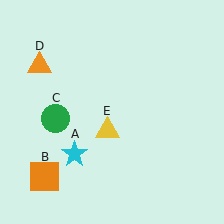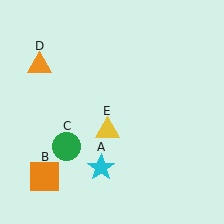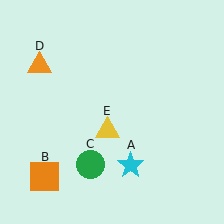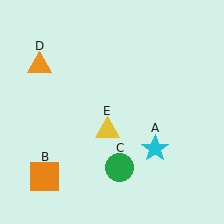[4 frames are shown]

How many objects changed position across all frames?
2 objects changed position: cyan star (object A), green circle (object C).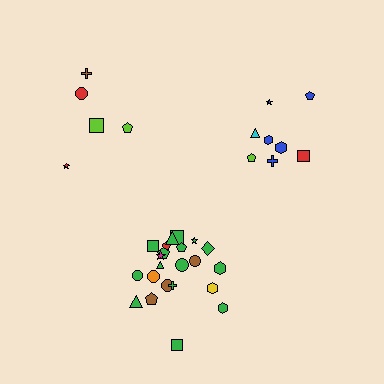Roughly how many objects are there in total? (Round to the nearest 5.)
Roughly 35 objects in total.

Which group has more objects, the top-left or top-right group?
The top-right group.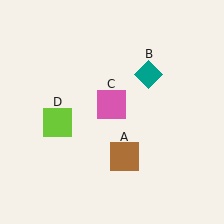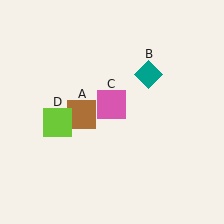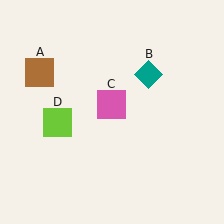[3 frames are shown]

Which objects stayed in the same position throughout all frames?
Teal diamond (object B) and pink square (object C) and lime square (object D) remained stationary.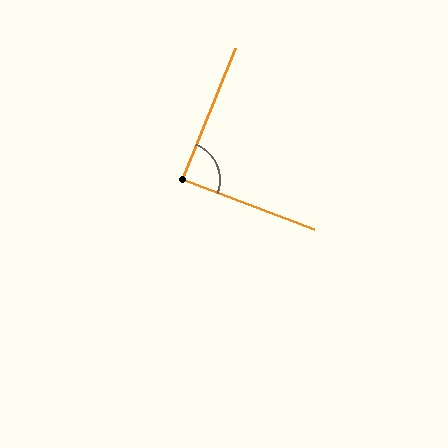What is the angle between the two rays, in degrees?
Approximately 89 degrees.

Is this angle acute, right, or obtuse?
It is approximately a right angle.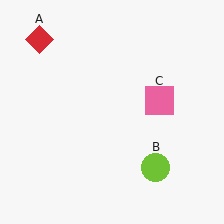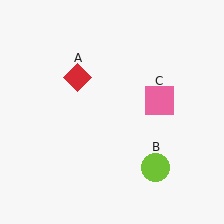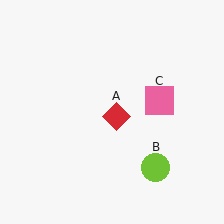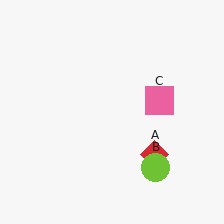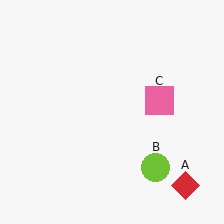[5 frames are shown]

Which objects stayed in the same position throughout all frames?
Lime circle (object B) and pink square (object C) remained stationary.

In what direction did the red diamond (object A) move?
The red diamond (object A) moved down and to the right.